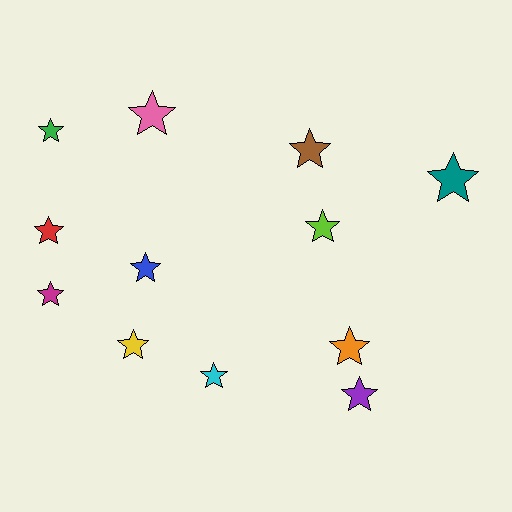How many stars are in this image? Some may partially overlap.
There are 12 stars.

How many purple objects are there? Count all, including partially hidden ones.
There is 1 purple object.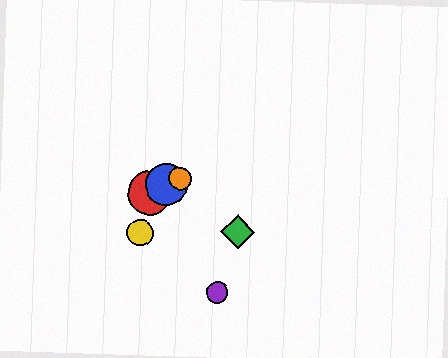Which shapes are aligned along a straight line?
The red circle, the blue circle, the orange circle are aligned along a straight line.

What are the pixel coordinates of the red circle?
The red circle is at (149, 193).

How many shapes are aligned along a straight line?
3 shapes (the red circle, the blue circle, the orange circle) are aligned along a straight line.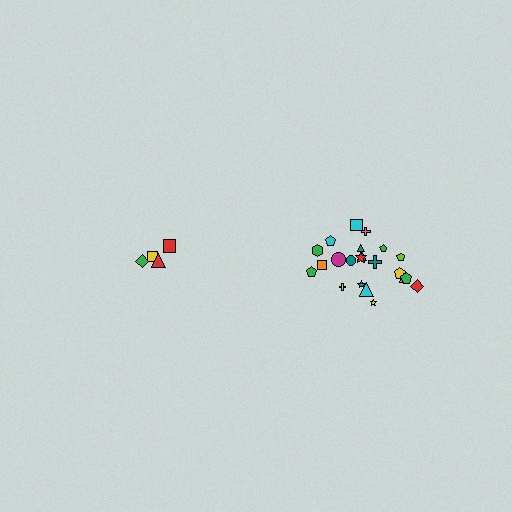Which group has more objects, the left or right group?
The right group.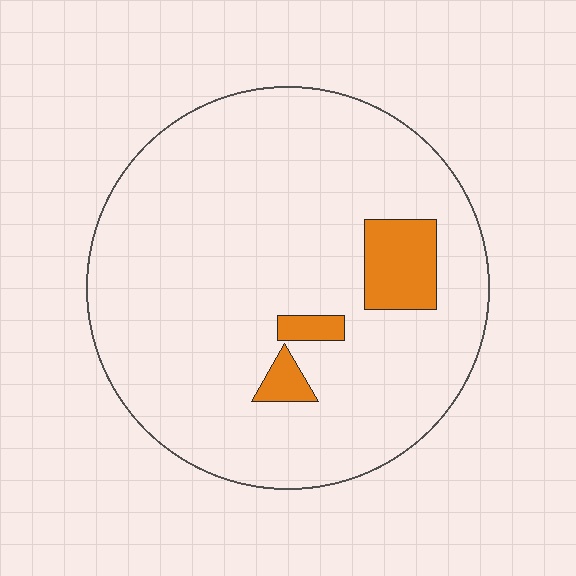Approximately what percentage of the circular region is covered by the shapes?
Approximately 10%.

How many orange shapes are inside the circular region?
3.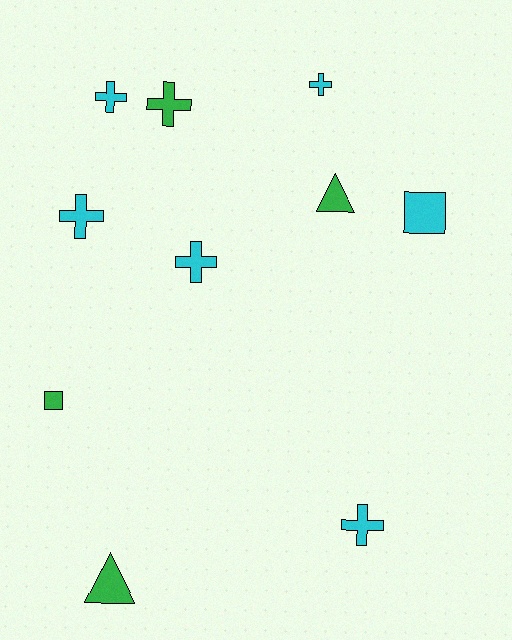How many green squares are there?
There is 1 green square.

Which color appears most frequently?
Cyan, with 6 objects.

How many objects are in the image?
There are 10 objects.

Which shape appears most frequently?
Cross, with 6 objects.